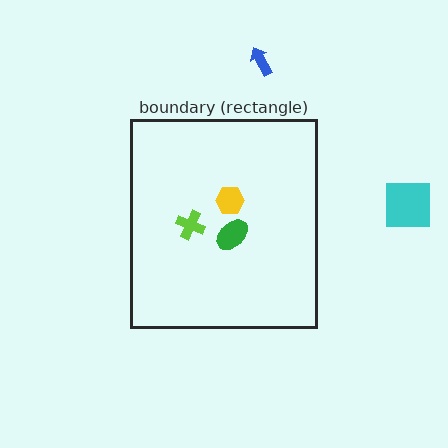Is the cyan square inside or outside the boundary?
Outside.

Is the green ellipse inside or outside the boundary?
Inside.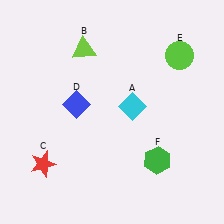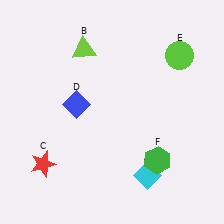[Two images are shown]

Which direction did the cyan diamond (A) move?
The cyan diamond (A) moved down.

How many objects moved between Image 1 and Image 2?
1 object moved between the two images.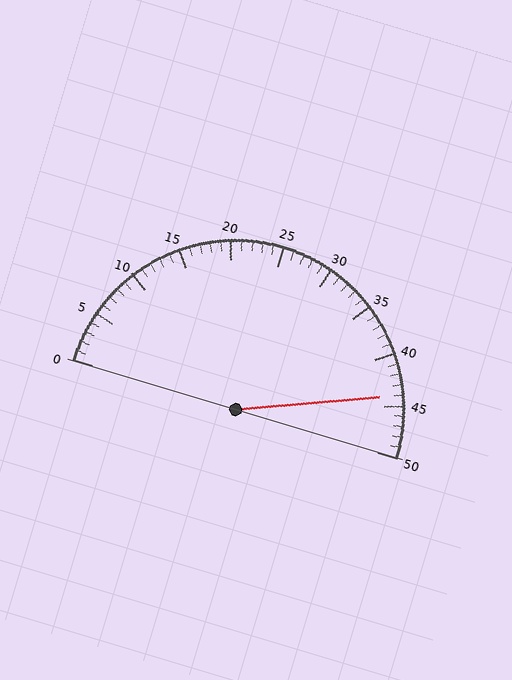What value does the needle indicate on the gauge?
The needle indicates approximately 44.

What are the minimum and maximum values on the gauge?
The gauge ranges from 0 to 50.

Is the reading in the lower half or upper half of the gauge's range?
The reading is in the upper half of the range (0 to 50).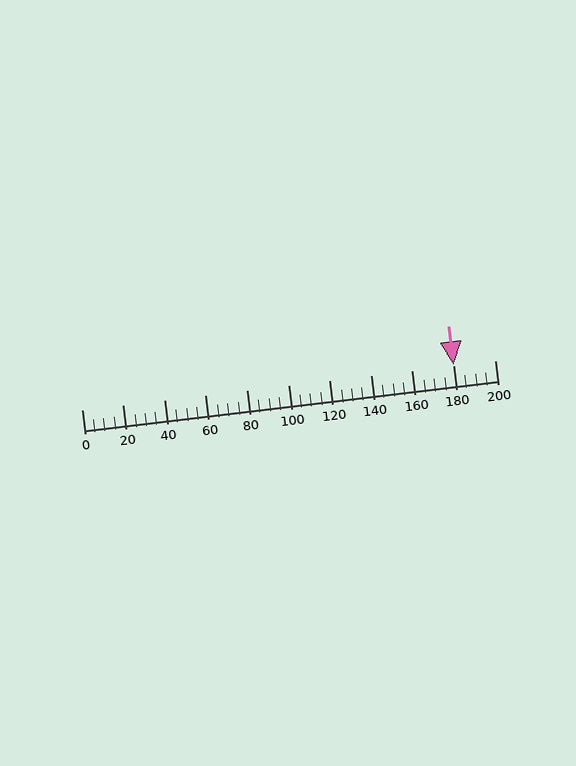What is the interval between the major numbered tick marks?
The major tick marks are spaced 20 units apart.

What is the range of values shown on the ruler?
The ruler shows values from 0 to 200.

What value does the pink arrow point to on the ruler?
The pink arrow points to approximately 180.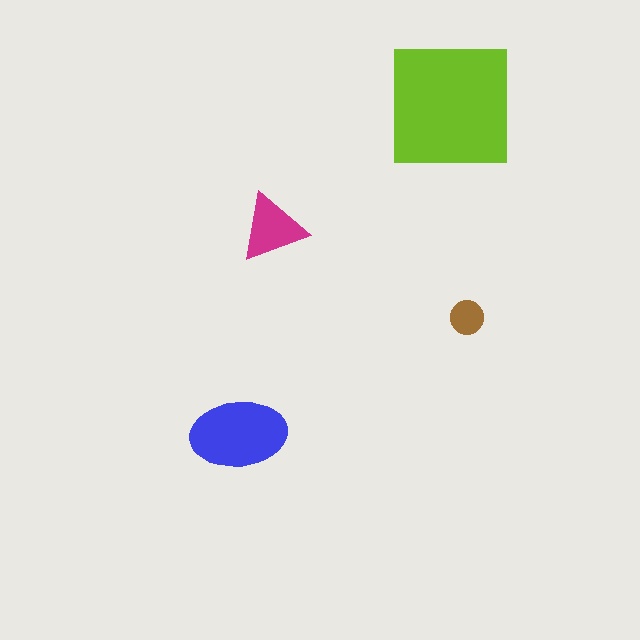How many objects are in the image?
There are 4 objects in the image.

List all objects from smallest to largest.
The brown circle, the magenta triangle, the blue ellipse, the lime square.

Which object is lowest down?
The blue ellipse is bottommost.